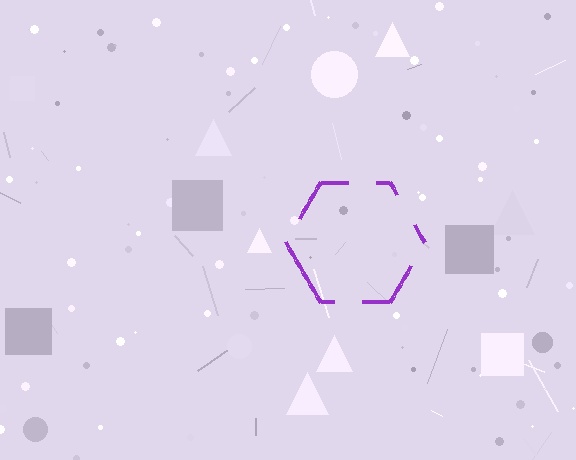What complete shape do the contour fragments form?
The contour fragments form a hexagon.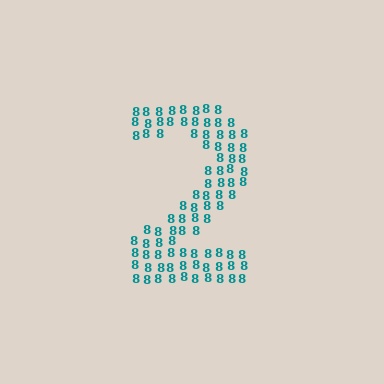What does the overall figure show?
The overall figure shows the digit 2.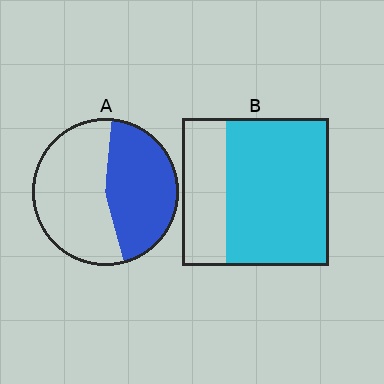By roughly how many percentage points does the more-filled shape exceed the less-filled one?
By roughly 25 percentage points (B over A).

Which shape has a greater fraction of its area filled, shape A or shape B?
Shape B.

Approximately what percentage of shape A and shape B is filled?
A is approximately 45% and B is approximately 70%.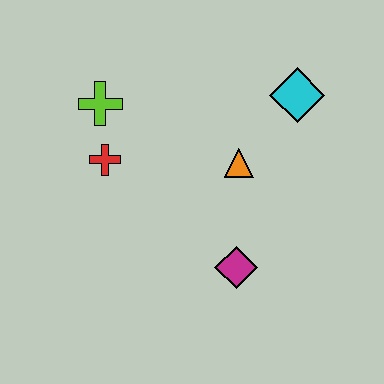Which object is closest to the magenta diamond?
The orange triangle is closest to the magenta diamond.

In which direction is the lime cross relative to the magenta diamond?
The lime cross is above the magenta diamond.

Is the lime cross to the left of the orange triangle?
Yes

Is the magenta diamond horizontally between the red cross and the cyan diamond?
Yes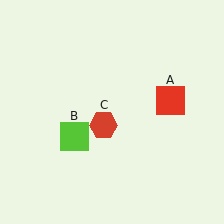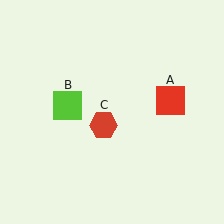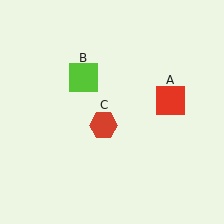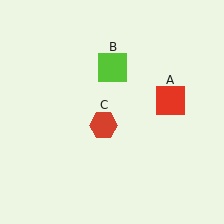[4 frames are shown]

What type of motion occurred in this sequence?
The lime square (object B) rotated clockwise around the center of the scene.